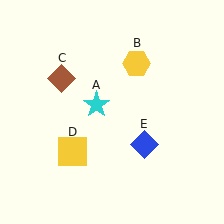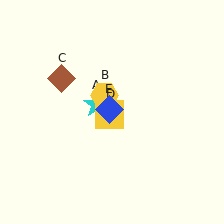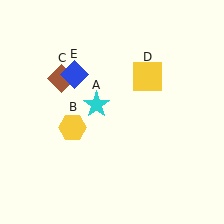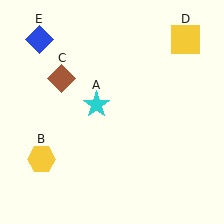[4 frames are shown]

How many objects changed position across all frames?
3 objects changed position: yellow hexagon (object B), yellow square (object D), blue diamond (object E).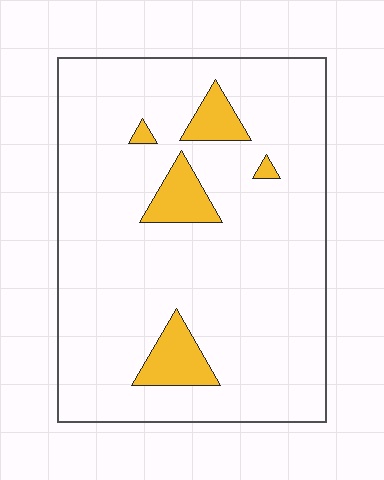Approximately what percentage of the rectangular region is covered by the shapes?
Approximately 10%.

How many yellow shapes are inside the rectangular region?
5.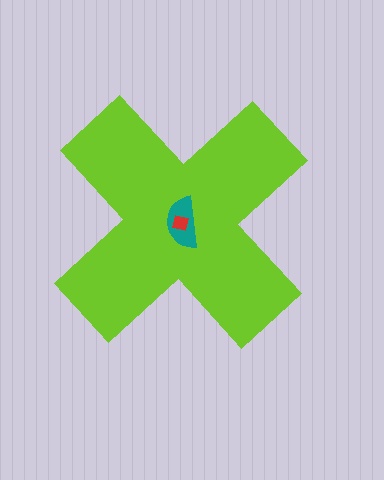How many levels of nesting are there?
3.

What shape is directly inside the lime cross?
The teal semicircle.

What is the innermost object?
The red square.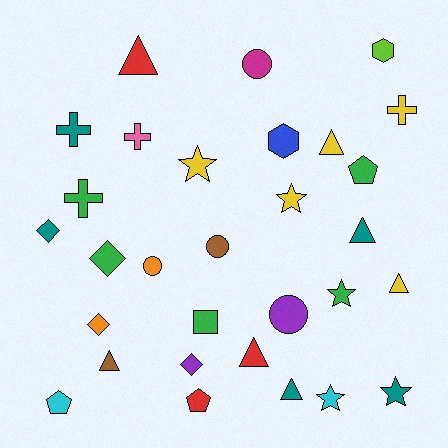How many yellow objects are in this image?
There are 5 yellow objects.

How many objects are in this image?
There are 30 objects.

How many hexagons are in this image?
There are 2 hexagons.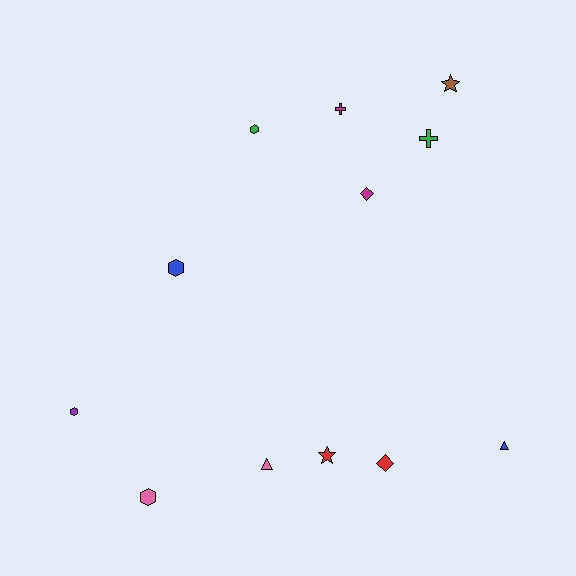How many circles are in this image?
There are no circles.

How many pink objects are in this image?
There are 2 pink objects.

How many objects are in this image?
There are 12 objects.